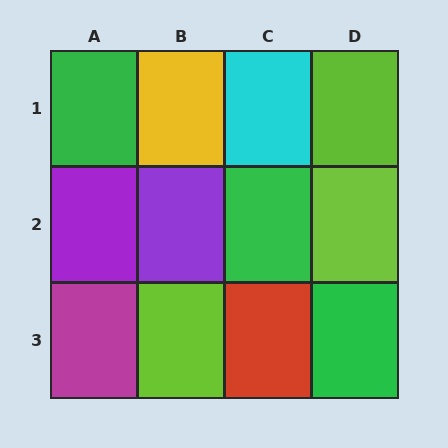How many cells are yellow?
1 cell is yellow.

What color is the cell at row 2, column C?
Green.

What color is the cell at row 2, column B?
Purple.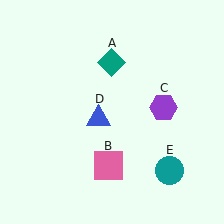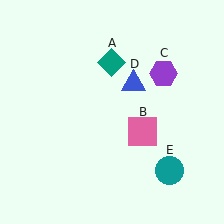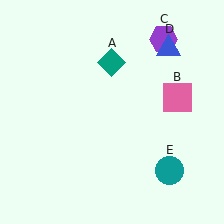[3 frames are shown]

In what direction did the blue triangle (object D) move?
The blue triangle (object D) moved up and to the right.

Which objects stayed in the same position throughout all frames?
Teal diamond (object A) and teal circle (object E) remained stationary.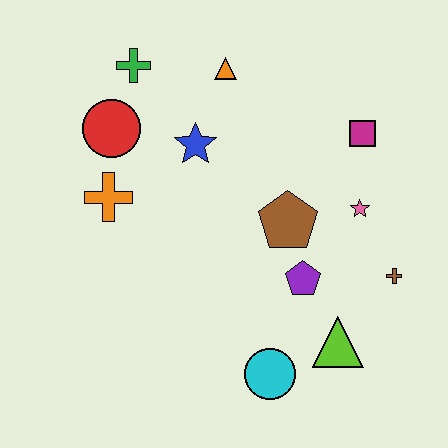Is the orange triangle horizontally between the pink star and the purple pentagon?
No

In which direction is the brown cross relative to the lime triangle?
The brown cross is above the lime triangle.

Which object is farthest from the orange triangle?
The cyan circle is farthest from the orange triangle.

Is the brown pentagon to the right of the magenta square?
No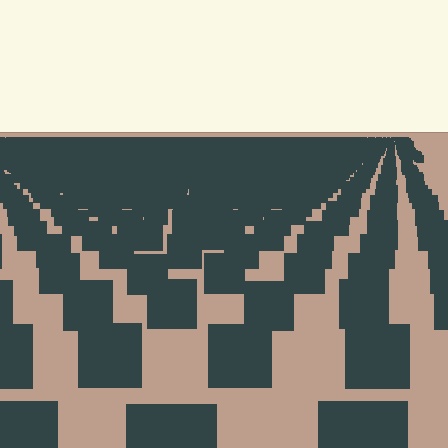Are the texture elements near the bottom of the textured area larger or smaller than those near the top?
Larger. Near the bottom, elements are closer to the viewer and appear at a bigger on-screen size.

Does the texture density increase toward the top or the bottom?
Density increases toward the top.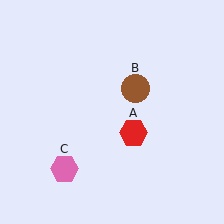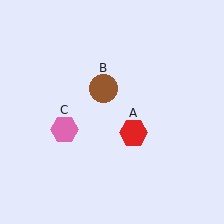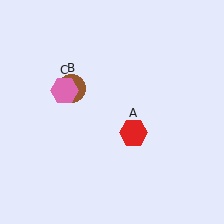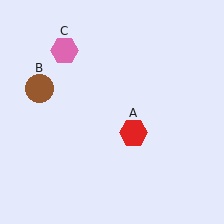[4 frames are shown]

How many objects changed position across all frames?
2 objects changed position: brown circle (object B), pink hexagon (object C).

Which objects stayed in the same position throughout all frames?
Red hexagon (object A) remained stationary.